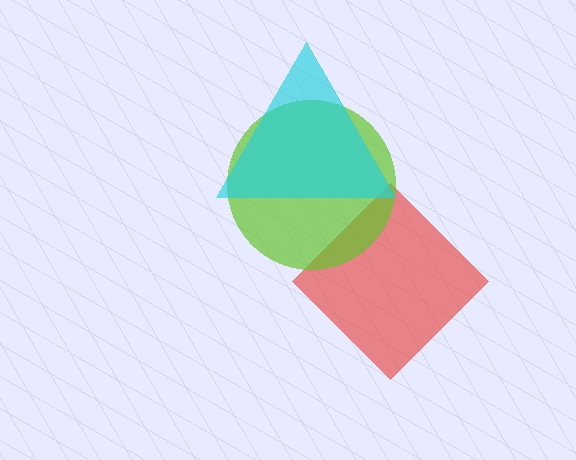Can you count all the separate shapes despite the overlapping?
Yes, there are 3 separate shapes.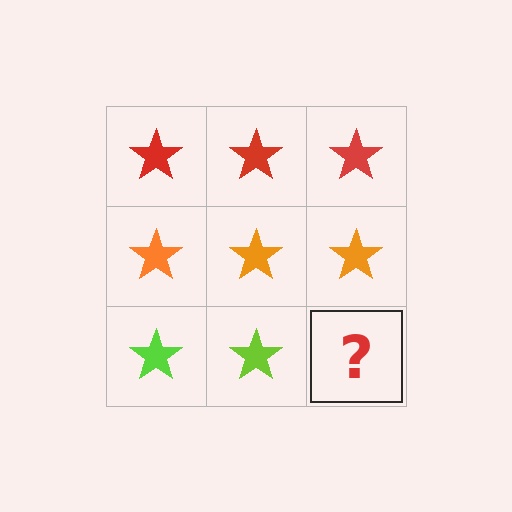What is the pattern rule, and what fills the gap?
The rule is that each row has a consistent color. The gap should be filled with a lime star.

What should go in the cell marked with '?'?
The missing cell should contain a lime star.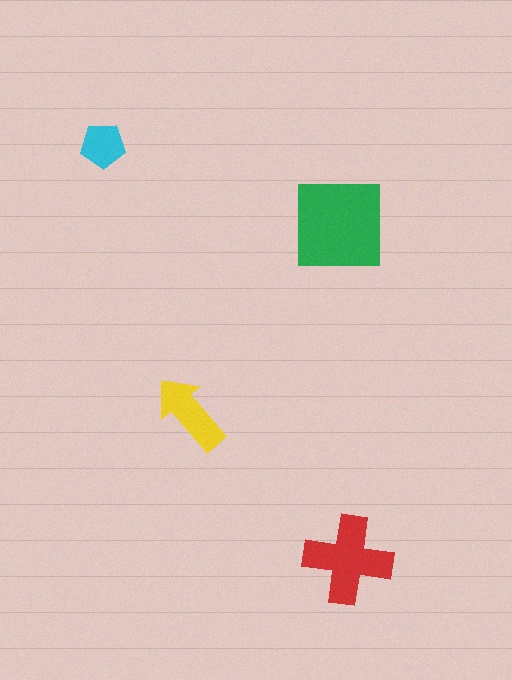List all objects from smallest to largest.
The cyan pentagon, the yellow arrow, the red cross, the green square.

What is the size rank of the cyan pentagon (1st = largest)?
4th.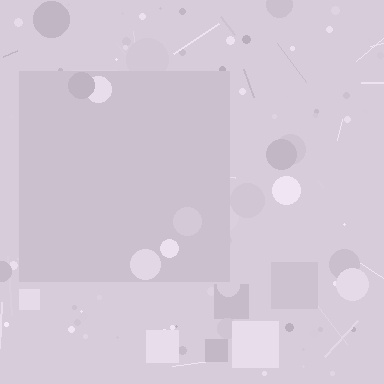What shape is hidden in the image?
A square is hidden in the image.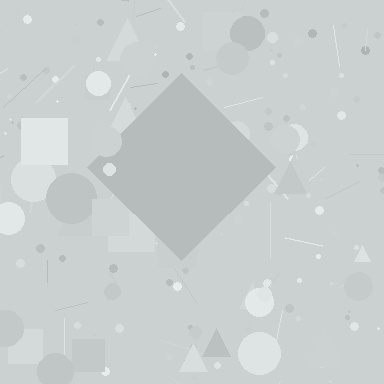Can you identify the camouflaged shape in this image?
The camouflaged shape is a diamond.